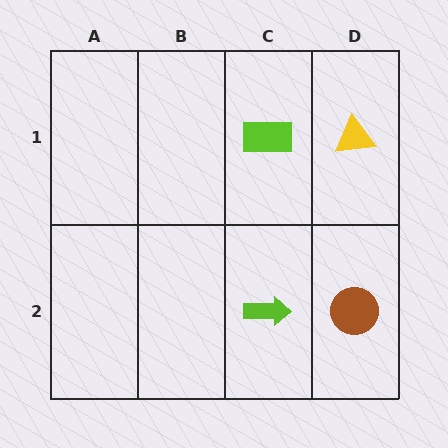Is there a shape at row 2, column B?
No, that cell is empty.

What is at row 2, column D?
A brown circle.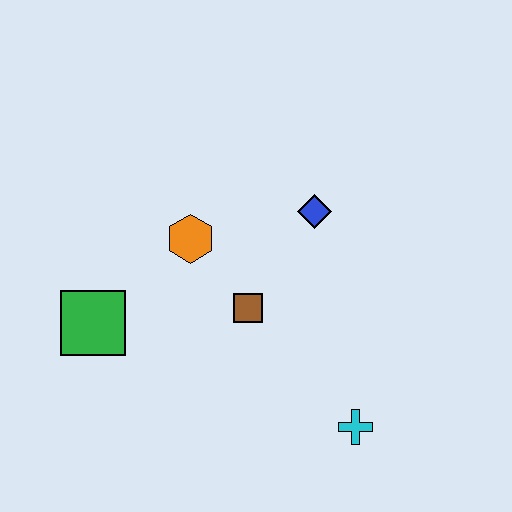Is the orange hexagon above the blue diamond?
No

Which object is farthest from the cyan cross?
The green square is farthest from the cyan cross.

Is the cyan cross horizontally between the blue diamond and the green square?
No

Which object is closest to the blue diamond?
The brown square is closest to the blue diamond.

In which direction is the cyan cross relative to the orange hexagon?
The cyan cross is below the orange hexagon.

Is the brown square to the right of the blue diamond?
No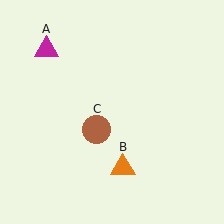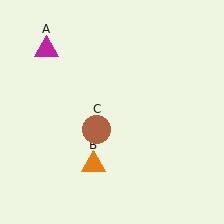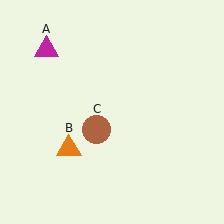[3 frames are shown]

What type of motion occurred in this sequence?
The orange triangle (object B) rotated clockwise around the center of the scene.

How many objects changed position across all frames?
1 object changed position: orange triangle (object B).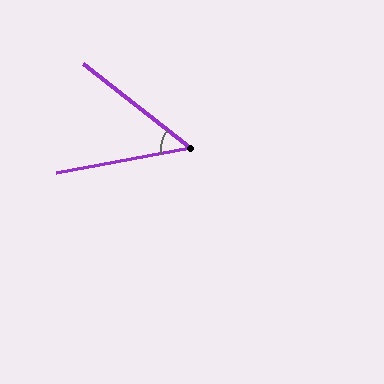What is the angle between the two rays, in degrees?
Approximately 49 degrees.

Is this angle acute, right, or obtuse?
It is acute.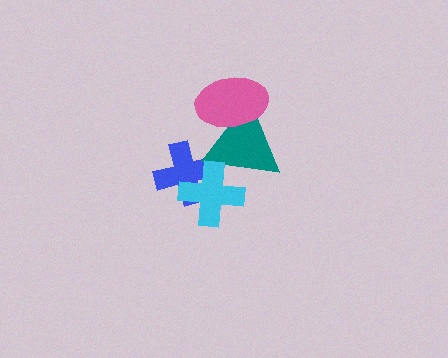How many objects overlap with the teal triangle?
3 objects overlap with the teal triangle.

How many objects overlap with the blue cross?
2 objects overlap with the blue cross.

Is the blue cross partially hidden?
Yes, it is partially covered by another shape.